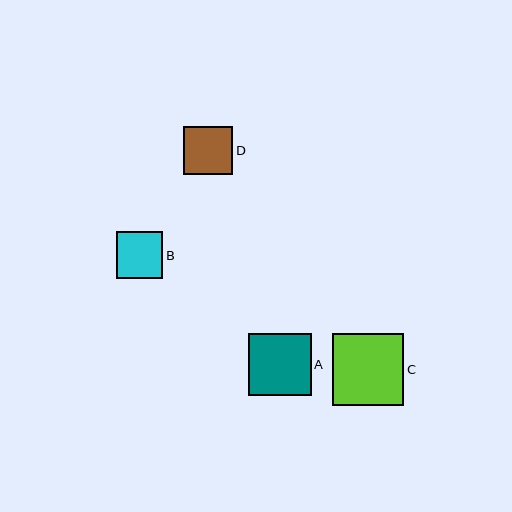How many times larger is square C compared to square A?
Square C is approximately 1.1 times the size of square A.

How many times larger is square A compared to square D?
Square A is approximately 1.3 times the size of square D.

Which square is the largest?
Square C is the largest with a size of approximately 72 pixels.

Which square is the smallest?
Square B is the smallest with a size of approximately 46 pixels.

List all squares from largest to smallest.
From largest to smallest: C, A, D, B.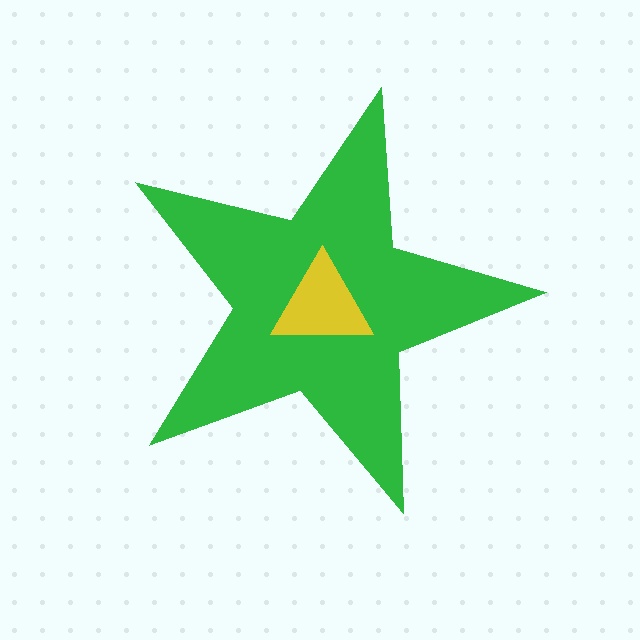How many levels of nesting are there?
2.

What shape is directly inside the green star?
The yellow triangle.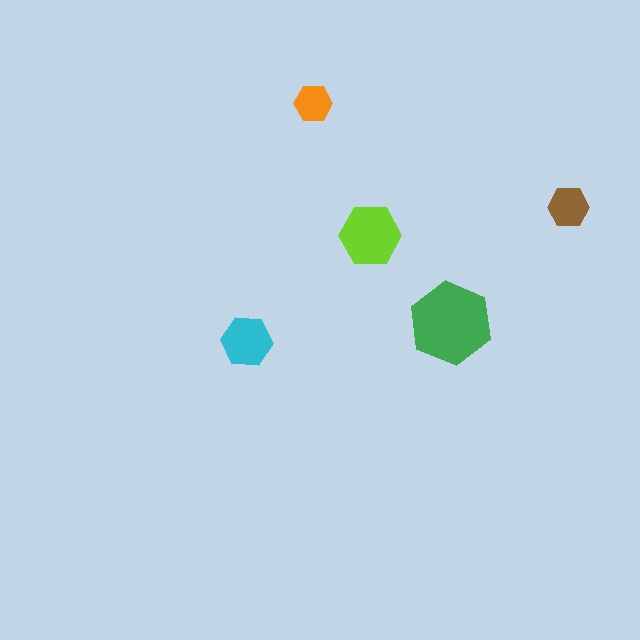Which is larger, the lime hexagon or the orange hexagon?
The lime one.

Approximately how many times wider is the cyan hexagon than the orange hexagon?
About 1.5 times wider.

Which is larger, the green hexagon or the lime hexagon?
The green one.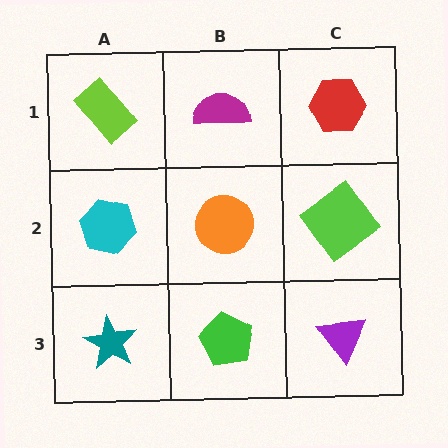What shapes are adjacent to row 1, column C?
A lime diamond (row 2, column C), a magenta semicircle (row 1, column B).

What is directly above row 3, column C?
A lime diamond.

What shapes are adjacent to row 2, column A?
A lime rectangle (row 1, column A), a teal star (row 3, column A), an orange circle (row 2, column B).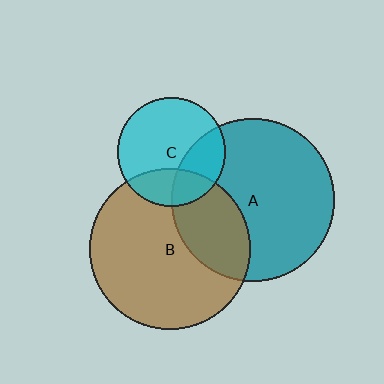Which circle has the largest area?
Circle A (teal).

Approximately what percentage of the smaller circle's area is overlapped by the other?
Approximately 25%.